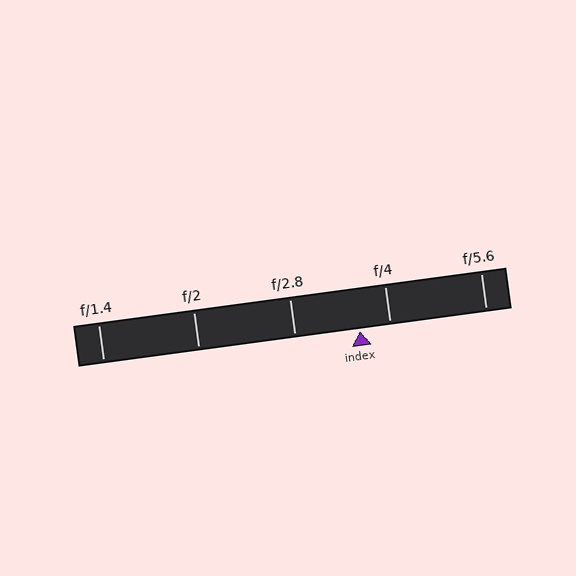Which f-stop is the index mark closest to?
The index mark is closest to f/4.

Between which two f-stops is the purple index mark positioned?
The index mark is between f/2.8 and f/4.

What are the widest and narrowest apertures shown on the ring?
The widest aperture shown is f/1.4 and the narrowest is f/5.6.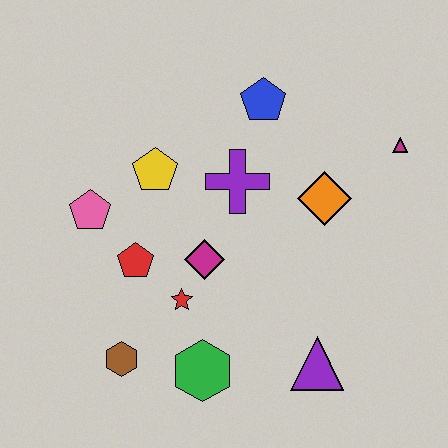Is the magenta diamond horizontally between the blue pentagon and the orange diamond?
No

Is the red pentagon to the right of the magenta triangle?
No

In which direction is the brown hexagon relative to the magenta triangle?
The brown hexagon is to the left of the magenta triangle.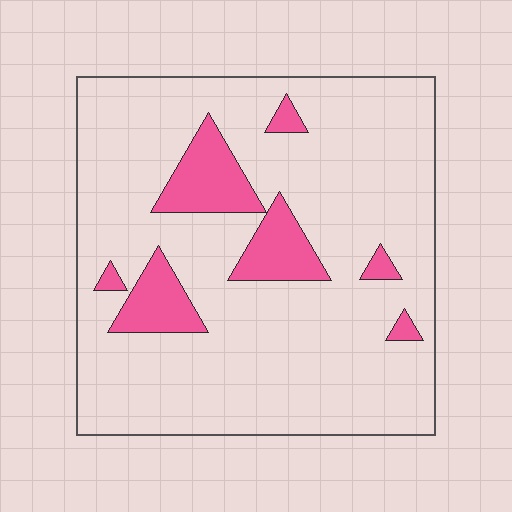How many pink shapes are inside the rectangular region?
7.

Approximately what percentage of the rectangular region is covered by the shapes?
Approximately 15%.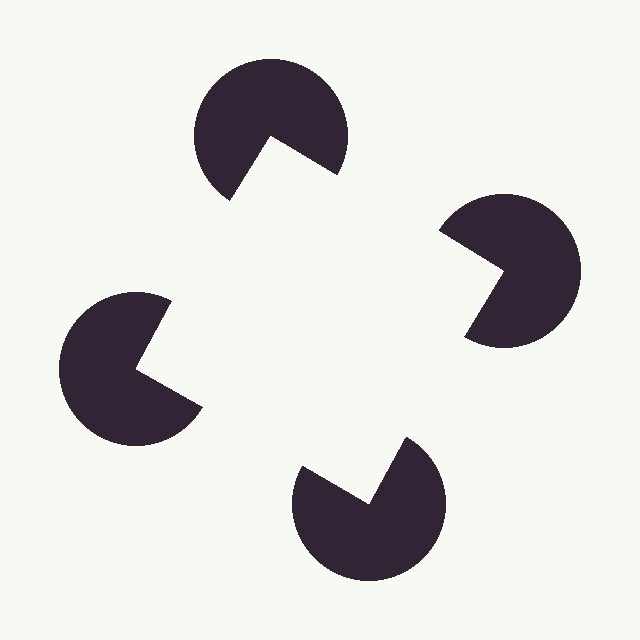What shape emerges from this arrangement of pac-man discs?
An illusory square — its edges are inferred from the aligned wedge cuts in the pac-man discs, not physically drawn.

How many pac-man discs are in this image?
There are 4 — one at each vertex of the illusory square.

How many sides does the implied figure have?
4 sides.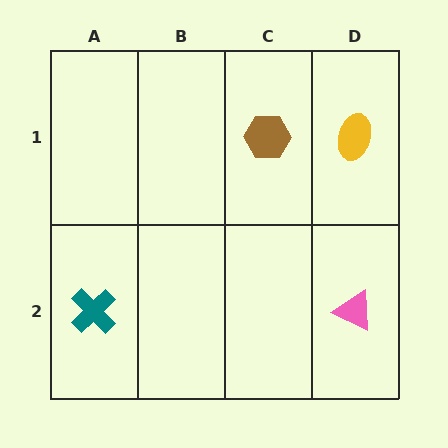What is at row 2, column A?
A teal cross.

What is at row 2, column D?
A pink triangle.